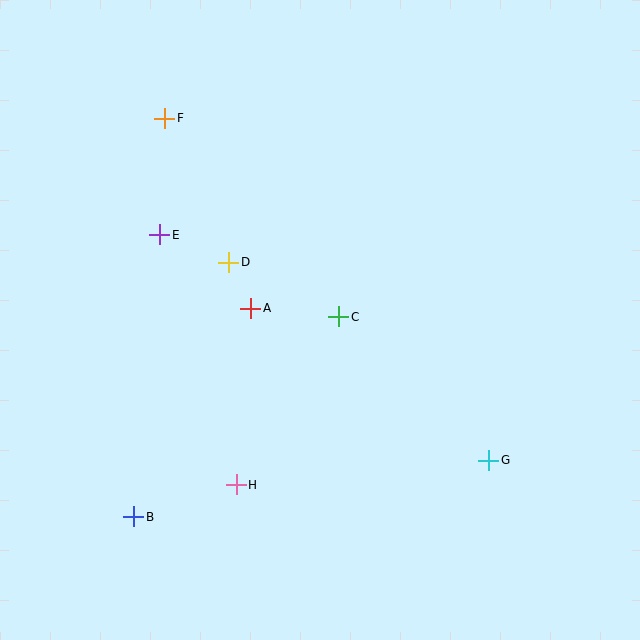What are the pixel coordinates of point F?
Point F is at (165, 118).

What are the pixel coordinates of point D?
Point D is at (229, 262).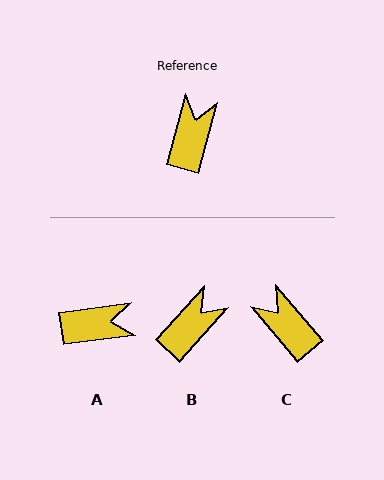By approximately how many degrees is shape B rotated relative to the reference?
Approximately 27 degrees clockwise.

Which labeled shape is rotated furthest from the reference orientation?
A, about 67 degrees away.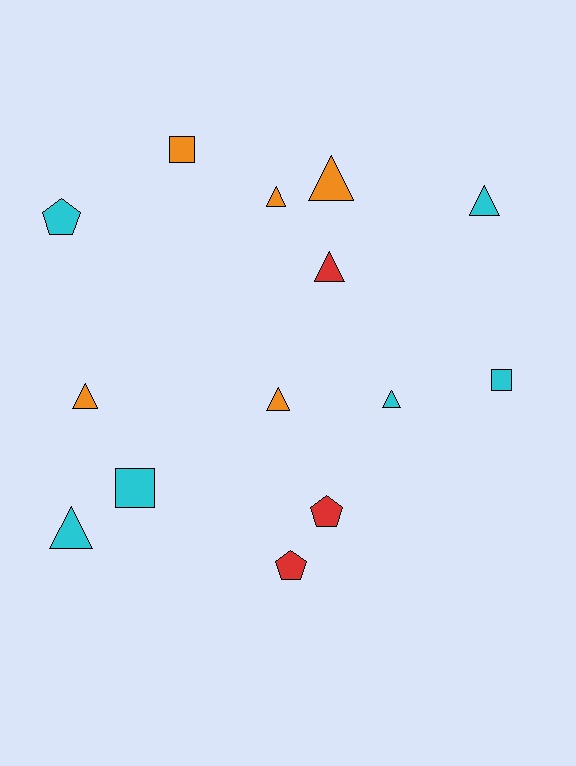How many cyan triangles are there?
There are 3 cyan triangles.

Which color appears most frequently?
Cyan, with 6 objects.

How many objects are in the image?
There are 14 objects.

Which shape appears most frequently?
Triangle, with 8 objects.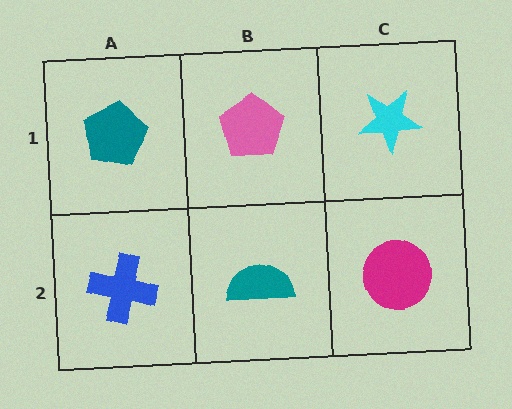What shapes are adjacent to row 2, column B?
A pink pentagon (row 1, column B), a blue cross (row 2, column A), a magenta circle (row 2, column C).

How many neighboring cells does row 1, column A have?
2.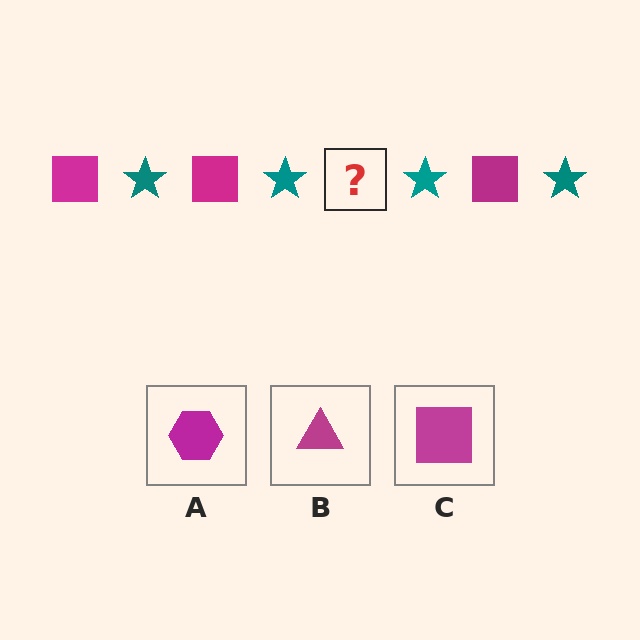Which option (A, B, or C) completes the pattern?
C.